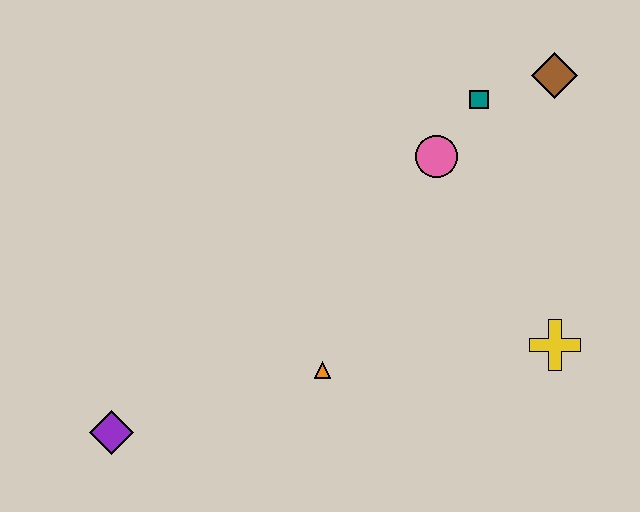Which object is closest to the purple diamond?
The orange triangle is closest to the purple diamond.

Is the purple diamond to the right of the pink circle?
No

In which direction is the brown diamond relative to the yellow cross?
The brown diamond is above the yellow cross.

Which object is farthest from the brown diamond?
The purple diamond is farthest from the brown diamond.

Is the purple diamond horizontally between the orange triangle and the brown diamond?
No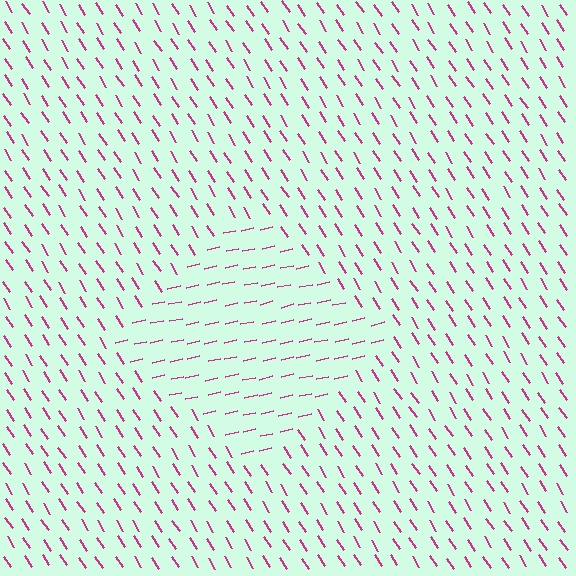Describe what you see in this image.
The image is filled with small magenta line segments. A diamond region in the image has lines oriented differently from the surrounding lines, creating a visible texture boundary.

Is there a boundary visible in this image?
Yes, there is a texture boundary formed by a change in line orientation.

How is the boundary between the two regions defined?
The boundary is defined purely by a change in line orientation (approximately 70 degrees difference). All lines are the same color and thickness.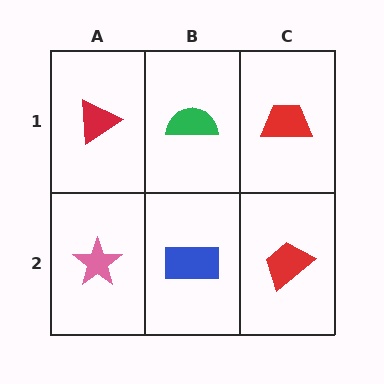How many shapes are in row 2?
3 shapes.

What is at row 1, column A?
A red triangle.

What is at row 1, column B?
A green semicircle.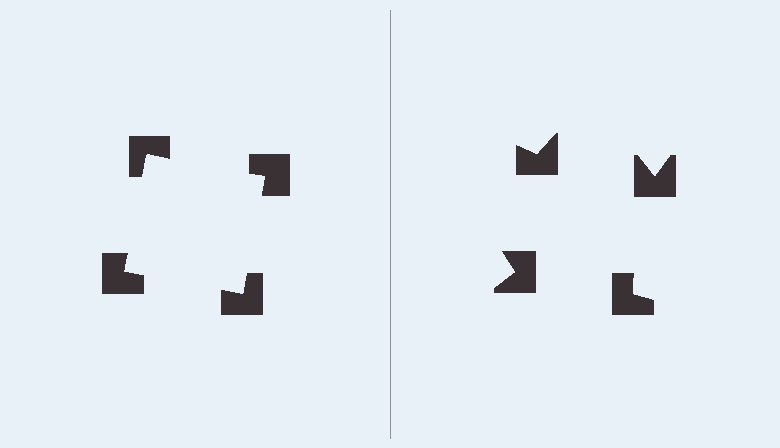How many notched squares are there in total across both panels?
8 — 4 on each side.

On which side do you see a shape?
An illusory square appears on the left side. On the right side the wedge cuts are rotated, so no coherent shape forms.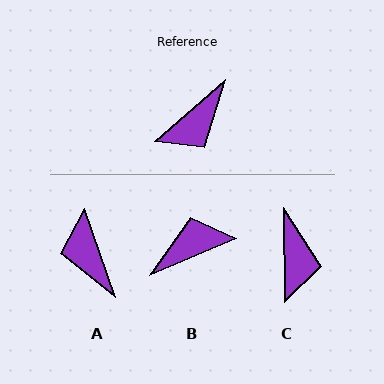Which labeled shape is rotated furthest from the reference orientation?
B, about 163 degrees away.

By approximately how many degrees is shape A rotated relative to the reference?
Approximately 111 degrees clockwise.